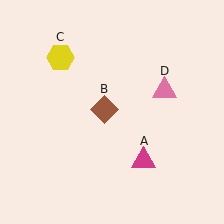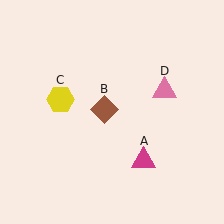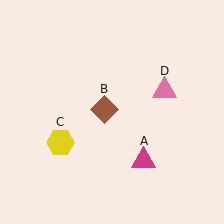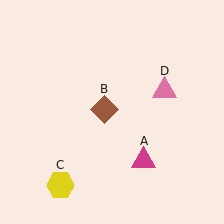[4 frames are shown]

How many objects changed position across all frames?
1 object changed position: yellow hexagon (object C).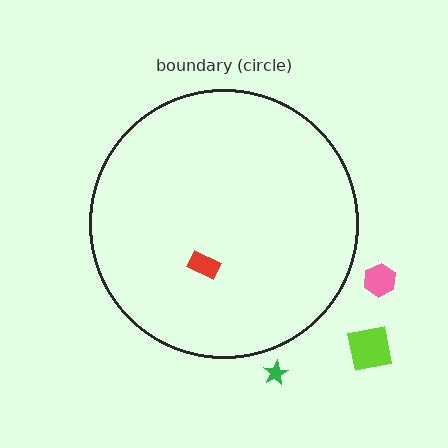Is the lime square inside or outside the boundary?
Outside.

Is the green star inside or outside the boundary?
Outside.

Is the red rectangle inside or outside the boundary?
Inside.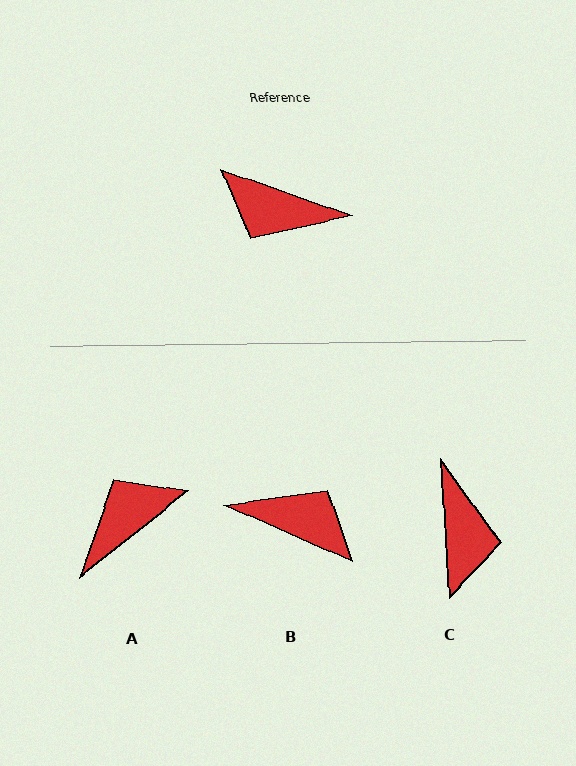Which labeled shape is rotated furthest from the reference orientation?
B, about 176 degrees away.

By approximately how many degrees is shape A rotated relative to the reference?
Approximately 122 degrees clockwise.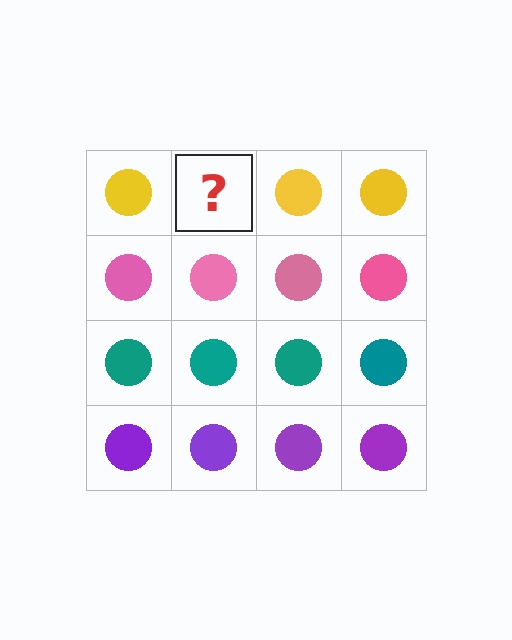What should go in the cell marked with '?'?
The missing cell should contain a yellow circle.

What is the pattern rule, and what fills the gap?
The rule is that each row has a consistent color. The gap should be filled with a yellow circle.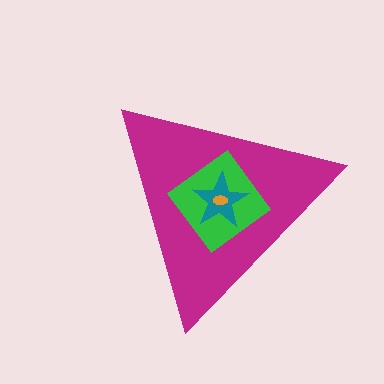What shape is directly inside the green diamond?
The teal star.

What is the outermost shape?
The magenta triangle.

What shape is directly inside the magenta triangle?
The green diamond.